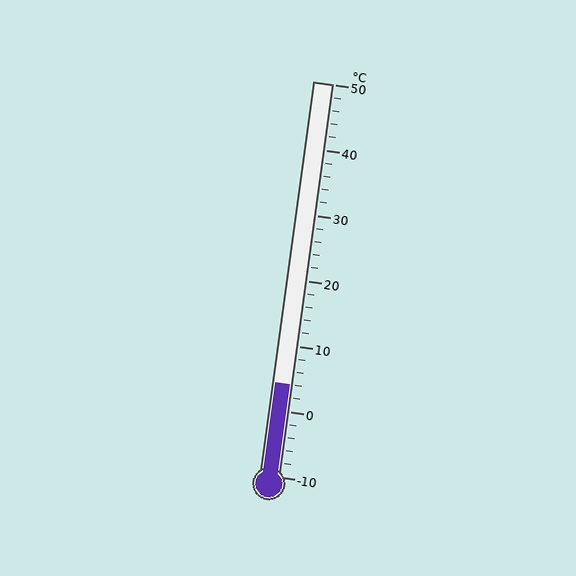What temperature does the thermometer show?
The thermometer shows approximately 4°C.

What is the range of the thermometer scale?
The thermometer scale ranges from -10°C to 50°C.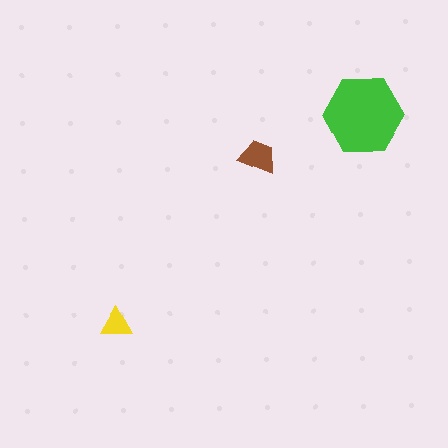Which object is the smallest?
The yellow triangle.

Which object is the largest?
The green hexagon.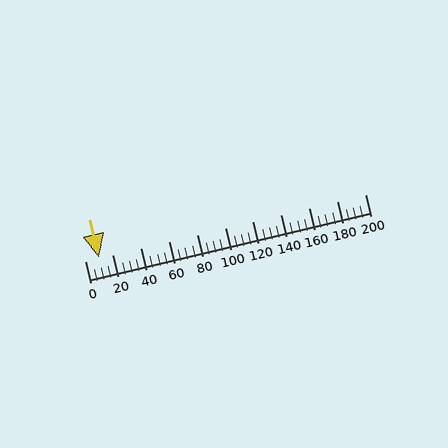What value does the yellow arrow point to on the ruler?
The yellow arrow points to approximately 10.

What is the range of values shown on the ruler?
The ruler shows values from 0 to 200.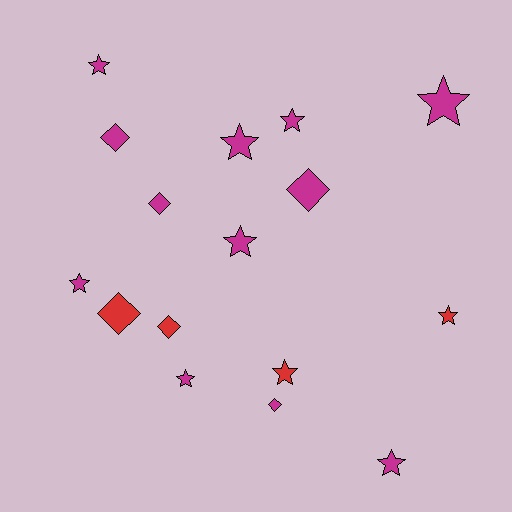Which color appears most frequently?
Magenta, with 12 objects.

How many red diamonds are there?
There are 2 red diamonds.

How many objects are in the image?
There are 16 objects.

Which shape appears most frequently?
Star, with 10 objects.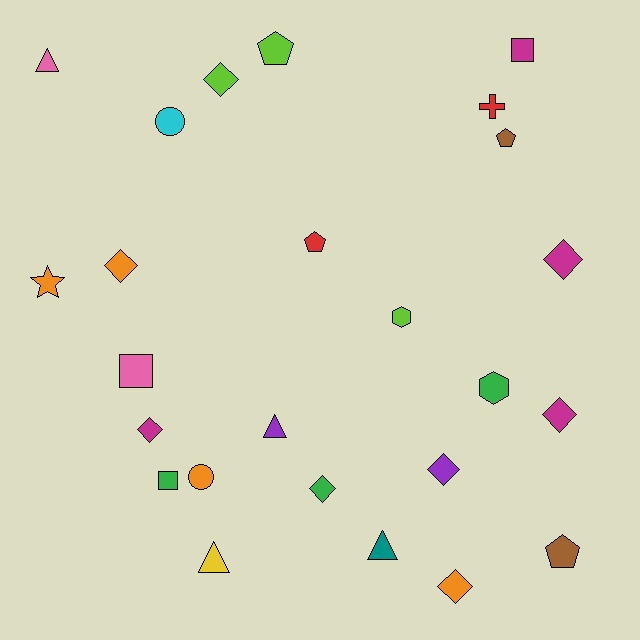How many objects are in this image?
There are 25 objects.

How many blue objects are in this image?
There are no blue objects.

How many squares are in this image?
There are 3 squares.